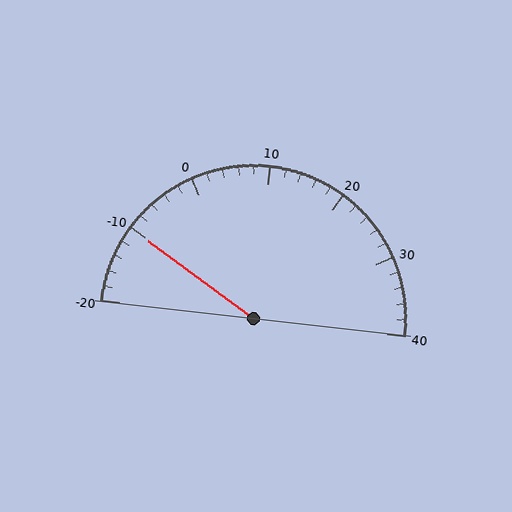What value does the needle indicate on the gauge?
The needle indicates approximately -10.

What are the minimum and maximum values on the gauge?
The gauge ranges from -20 to 40.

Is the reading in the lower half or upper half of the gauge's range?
The reading is in the lower half of the range (-20 to 40).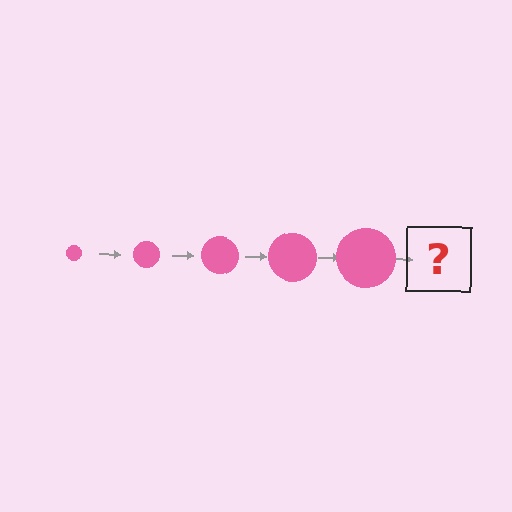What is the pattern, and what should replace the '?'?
The pattern is that the circle gets progressively larger each step. The '?' should be a pink circle, larger than the previous one.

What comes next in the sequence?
The next element should be a pink circle, larger than the previous one.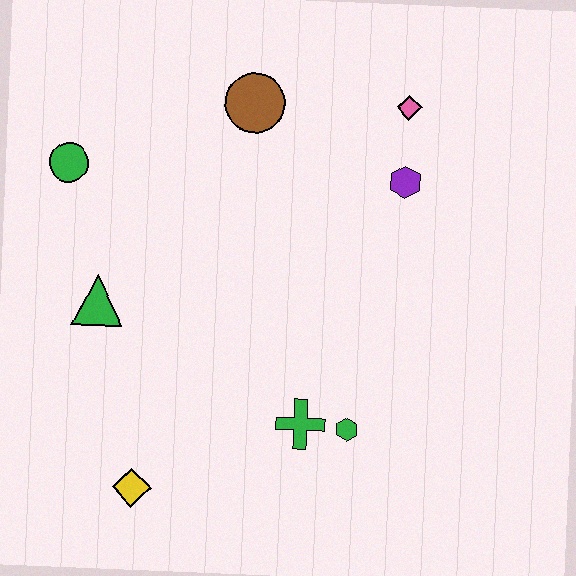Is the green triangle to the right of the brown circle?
No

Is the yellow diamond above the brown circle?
No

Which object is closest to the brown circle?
The pink diamond is closest to the brown circle.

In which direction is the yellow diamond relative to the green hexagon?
The yellow diamond is to the left of the green hexagon.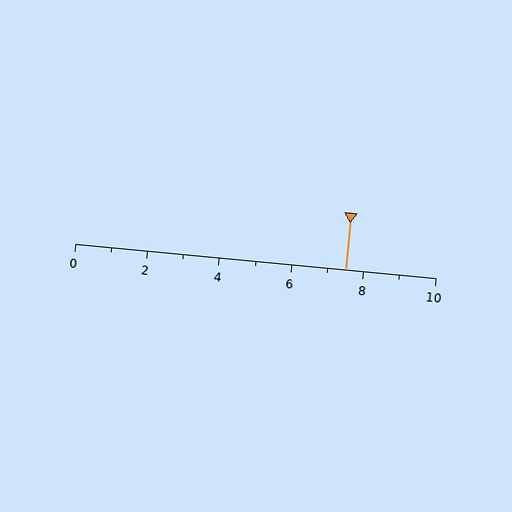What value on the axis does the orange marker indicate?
The marker indicates approximately 7.5.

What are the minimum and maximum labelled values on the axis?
The axis runs from 0 to 10.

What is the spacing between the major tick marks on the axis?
The major ticks are spaced 2 apart.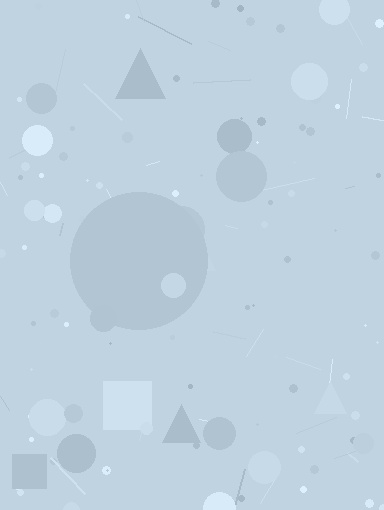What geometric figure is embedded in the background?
A circle is embedded in the background.